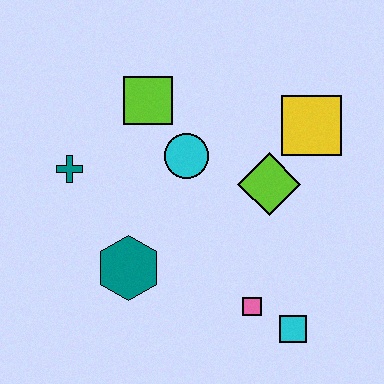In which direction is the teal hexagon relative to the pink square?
The teal hexagon is to the left of the pink square.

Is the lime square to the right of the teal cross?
Yes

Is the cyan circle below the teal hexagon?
No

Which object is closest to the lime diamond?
The yellow square is closest to the lime diamond.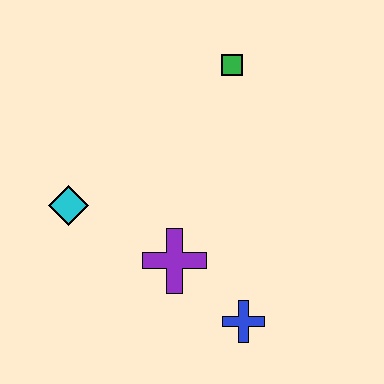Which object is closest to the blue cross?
The purple cross is closest to the blue cross.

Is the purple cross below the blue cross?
No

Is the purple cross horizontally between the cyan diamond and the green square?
Yes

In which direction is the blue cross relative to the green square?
The blue cross is below the green square.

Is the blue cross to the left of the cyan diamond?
No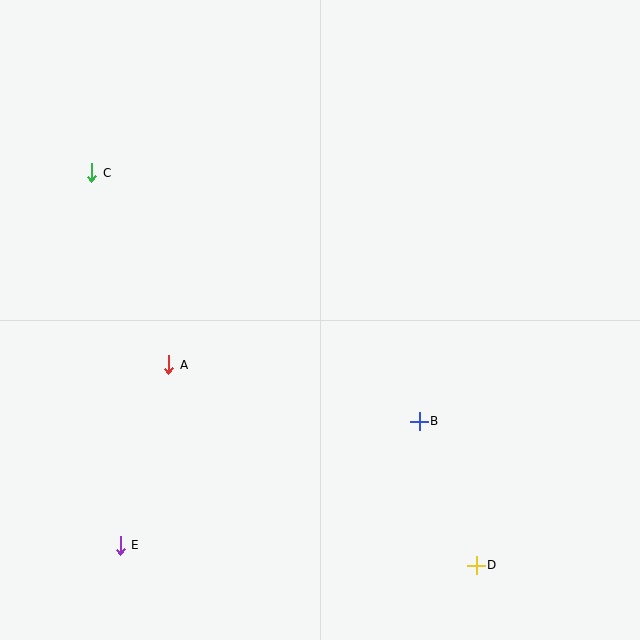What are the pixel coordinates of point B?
Point B is at (419, 421).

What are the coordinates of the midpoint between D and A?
The midpoint between D and A is at (322, 465).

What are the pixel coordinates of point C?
Point C is at (92, 173).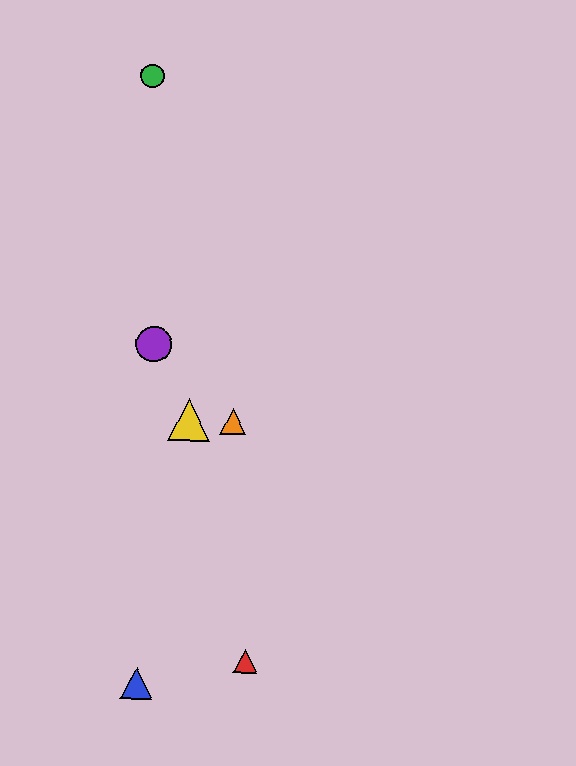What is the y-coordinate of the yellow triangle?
The yellow triangle is at y≈420.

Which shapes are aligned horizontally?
The yellow triangle, the orange triangle are aligned horizontally.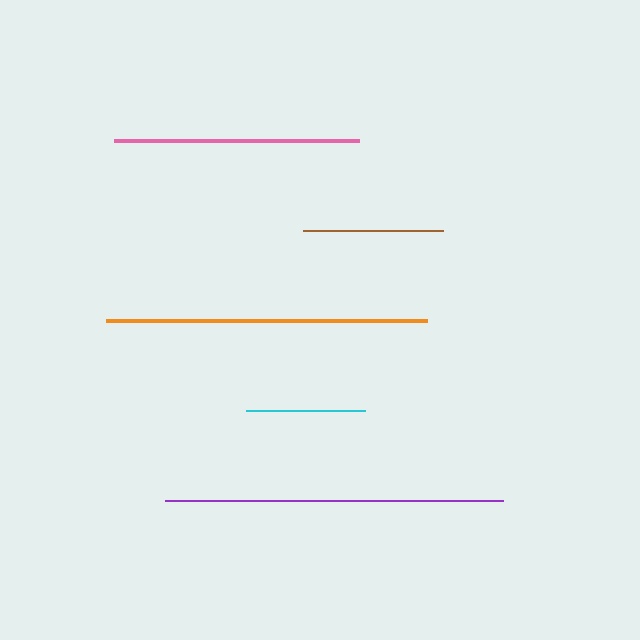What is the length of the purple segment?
The purple segment is approximately 338 pixels long.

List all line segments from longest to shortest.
From longest to shortest: purple, orange, pink, brown, cyan.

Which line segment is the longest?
The purple line is the longest at approximately 338 pixels.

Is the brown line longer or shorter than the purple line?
The purple line is longer than the brown line.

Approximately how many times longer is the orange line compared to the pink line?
The orange line is approximately 1.3 times the length of the pink line.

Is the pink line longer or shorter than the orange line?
The orange line is longer than the pink line.